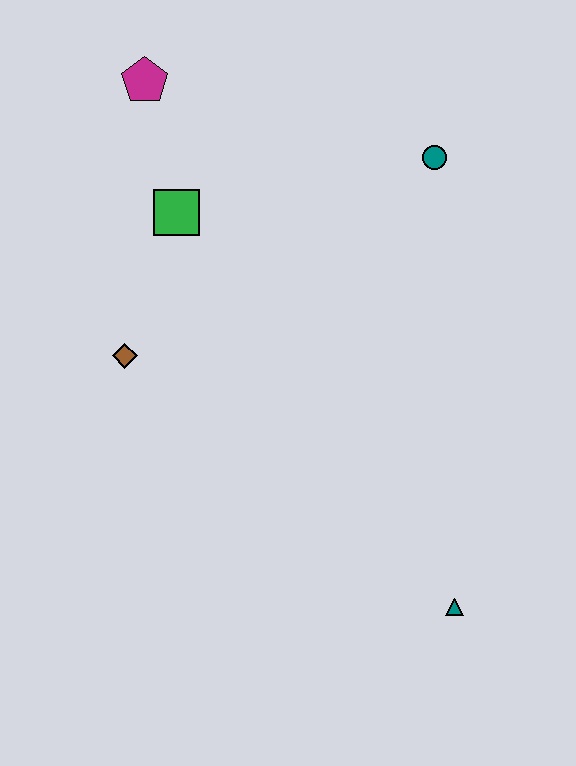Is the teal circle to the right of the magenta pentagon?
Yes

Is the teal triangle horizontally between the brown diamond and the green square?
No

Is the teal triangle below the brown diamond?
Yes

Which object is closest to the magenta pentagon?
The green square is closest to the magenta pentagon.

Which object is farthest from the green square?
The teal triangle is farthest from the green square.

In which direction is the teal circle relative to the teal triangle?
The teal circle is above the teal triangle.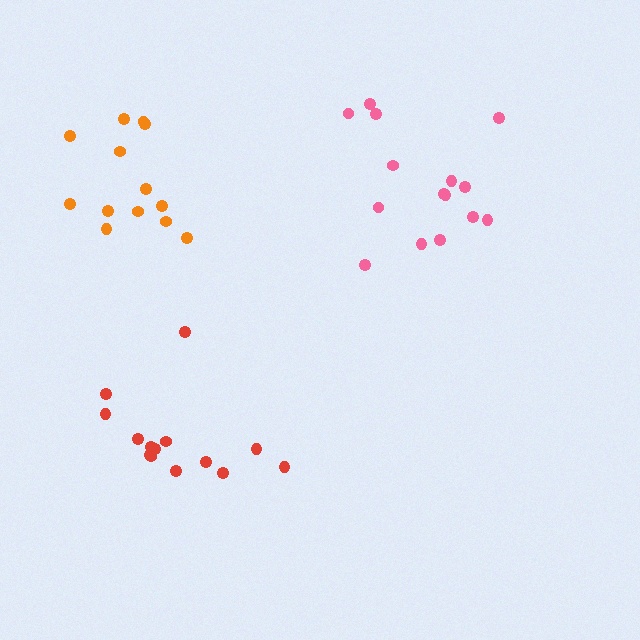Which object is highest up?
The pink cluster is topmost.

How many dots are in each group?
Group 1: 14 dots, Group 2: 15 dots, Group 3: 13 dots (42 total).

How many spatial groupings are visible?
There are 3 spatial groupings.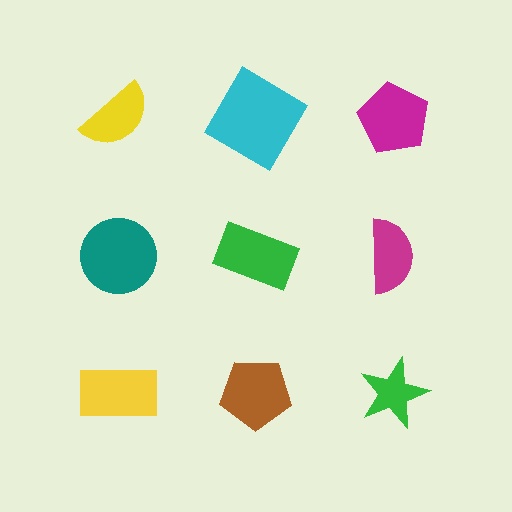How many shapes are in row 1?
3 shapes.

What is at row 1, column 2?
A cyan diamond.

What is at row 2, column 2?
A green rectangle.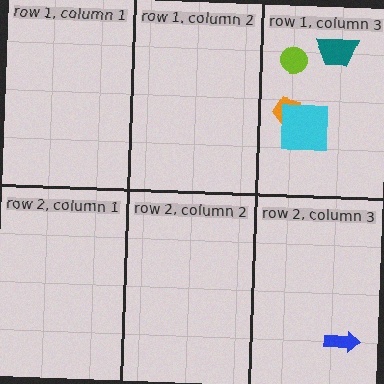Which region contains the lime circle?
The row 1, column 3 region.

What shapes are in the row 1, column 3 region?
The teal trapezoid, the lime circle, the orange pentagon, the cyan square.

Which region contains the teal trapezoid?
The row 1, column 3 region.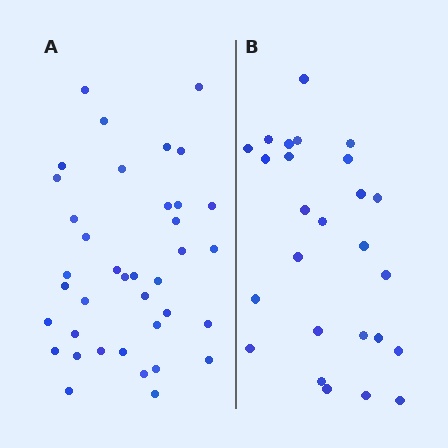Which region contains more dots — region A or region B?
Region A (the left region) has more dots.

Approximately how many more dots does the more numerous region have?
Region A has roughly 12 or so more dots than region B.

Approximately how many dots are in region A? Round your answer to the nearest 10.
About 40 dots. (The exact count is 38, which rounds to 40.)